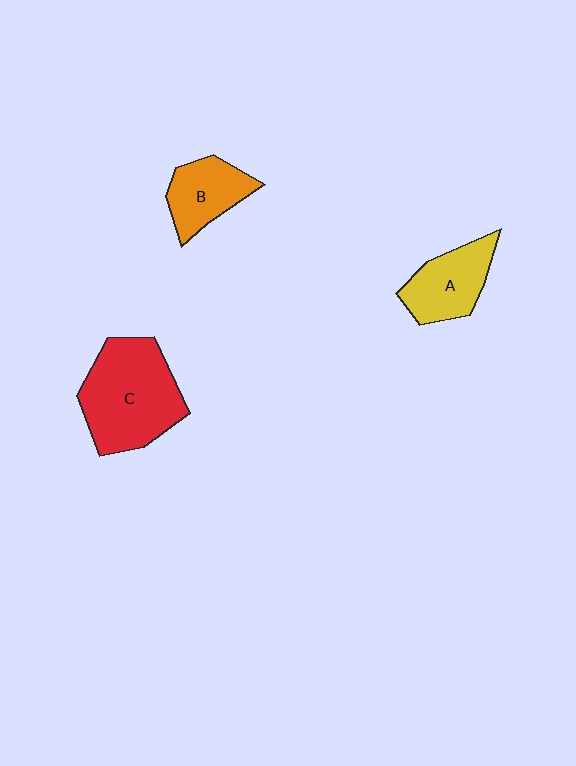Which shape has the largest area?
Shape C (red).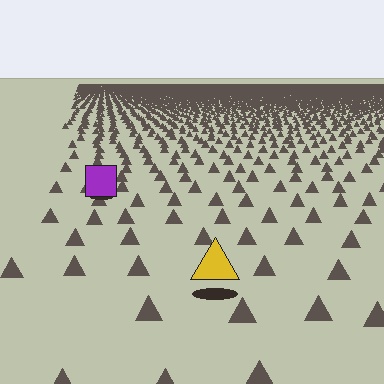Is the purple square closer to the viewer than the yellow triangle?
No. The yellow triangle is closer — you can tell from the texture gradient: the ground texture is coarser near it.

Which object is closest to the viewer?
The yellow triangle is closest. The texture marks near it are larger and more spread out.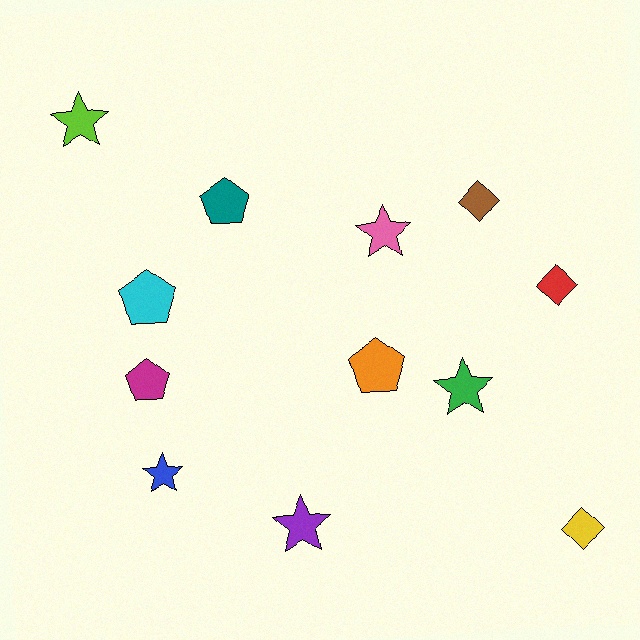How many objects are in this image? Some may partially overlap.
There are 12 objects.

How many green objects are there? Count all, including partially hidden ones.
There is 1 green object.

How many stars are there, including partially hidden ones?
There are 5 stars.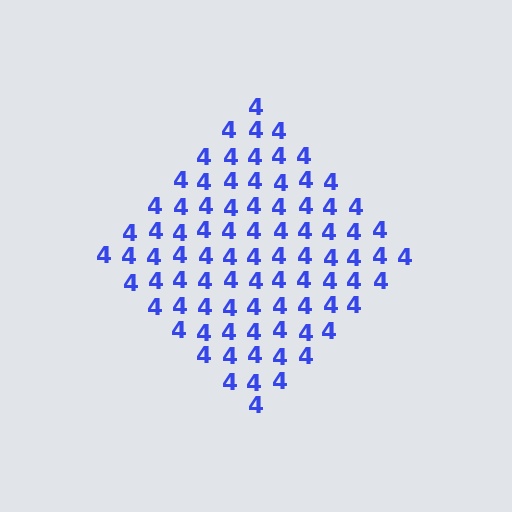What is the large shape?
The large shape is a diamond.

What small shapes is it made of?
It is made of small digit 4's.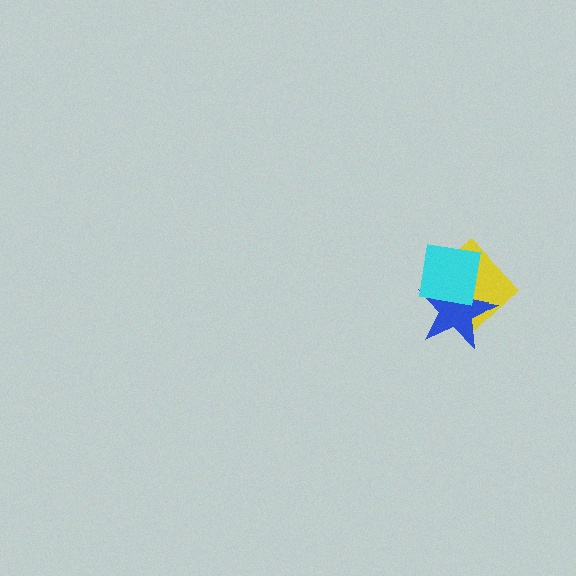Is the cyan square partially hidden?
No, no other shape covers it.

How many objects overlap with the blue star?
2 objects overlap with the blue star.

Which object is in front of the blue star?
The cyan square is in front of the blue star.